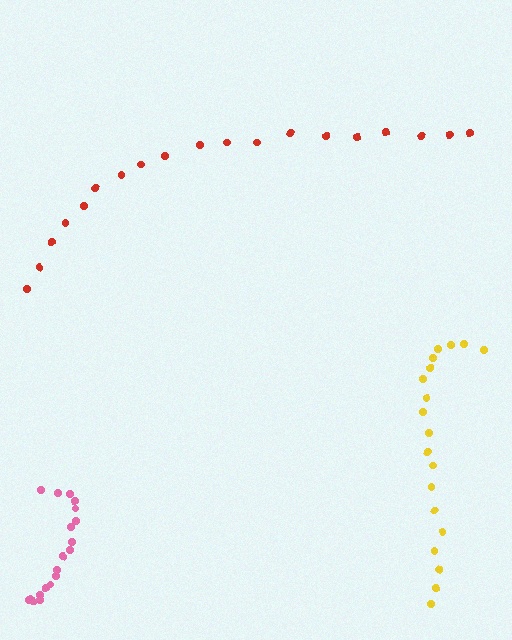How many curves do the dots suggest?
There are 3 distinct paths.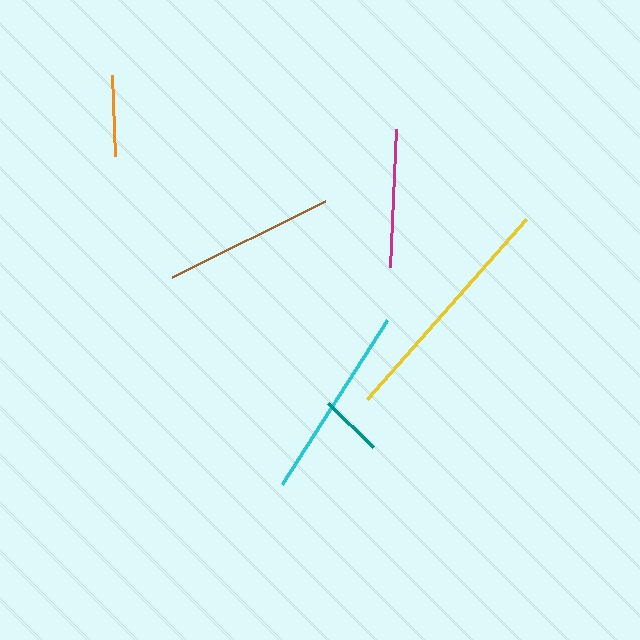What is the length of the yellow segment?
The yellow segment is approximately 240 pixels long.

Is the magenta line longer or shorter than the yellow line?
The yellow line is longer than the magenta line.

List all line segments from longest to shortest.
From longest to shortest: yellow, cyan, brown, magenta, orange, teal.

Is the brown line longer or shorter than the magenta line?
The brown line is longer than the magenta line.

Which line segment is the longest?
The yellow line is the longest at approximately 240 pixels.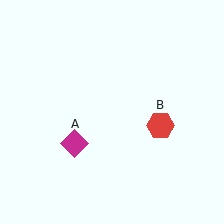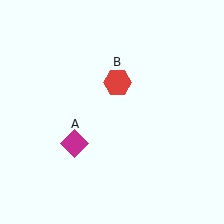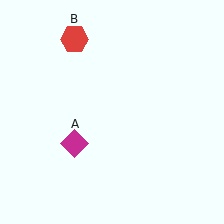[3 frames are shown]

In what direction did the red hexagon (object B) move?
The red hexagon (object B) moved up and to the left.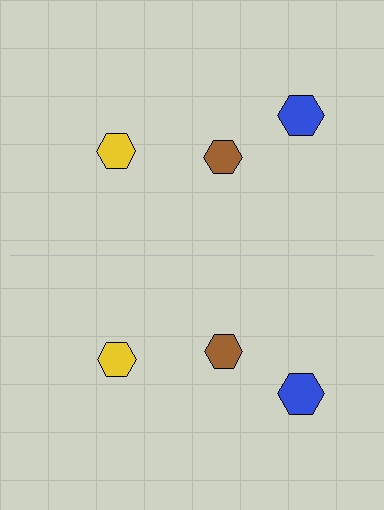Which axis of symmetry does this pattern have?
The pattern has a horizontal axis of symmetry running through the center of the image.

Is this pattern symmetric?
Yes, this pattern has bilateral (reflection) symmetry.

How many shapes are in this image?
There are 6 shapes in this image.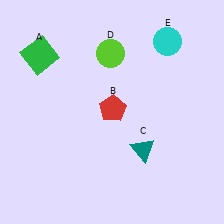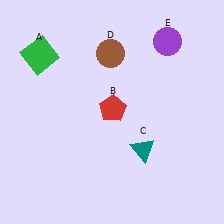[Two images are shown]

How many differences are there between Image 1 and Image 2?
There are 2 differences between the two images.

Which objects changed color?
D changed from lime to brown. E changed from cyan to purple.